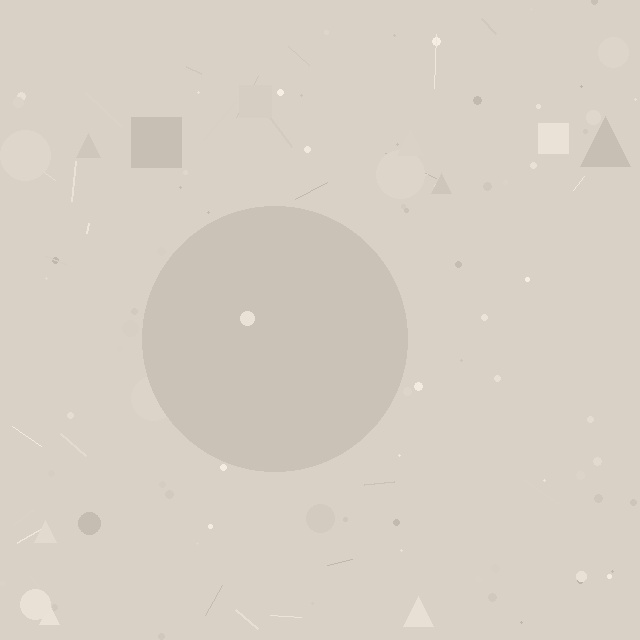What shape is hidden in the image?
A circle is hidden in the image.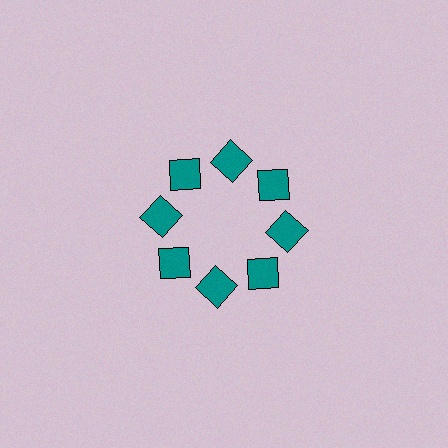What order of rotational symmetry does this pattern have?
This pattern has 8-fold rotational symmetry.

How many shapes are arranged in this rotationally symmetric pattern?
There are 8 shapes, arranged in 8 groups of 1.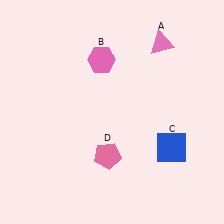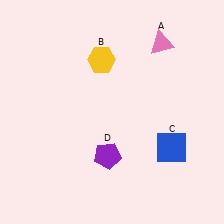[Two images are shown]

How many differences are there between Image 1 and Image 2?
There are 2 differences between the two images.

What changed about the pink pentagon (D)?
In Image 1, D is pink. In Image 2, it changed to purple.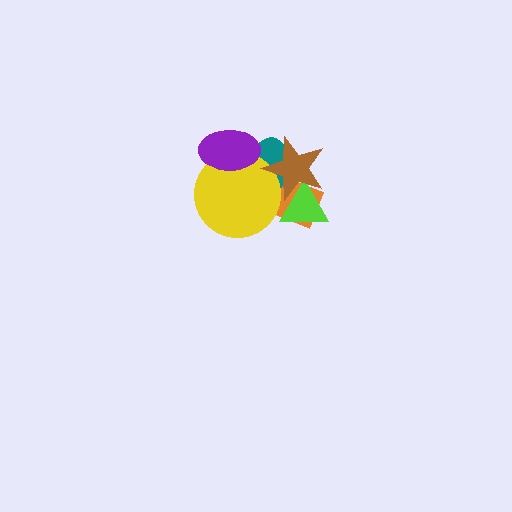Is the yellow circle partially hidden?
Yes, it is partially covered by another shape.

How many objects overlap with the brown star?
4 objects overlap with the brown star.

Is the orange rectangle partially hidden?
Yes, it is partially covered by another shape.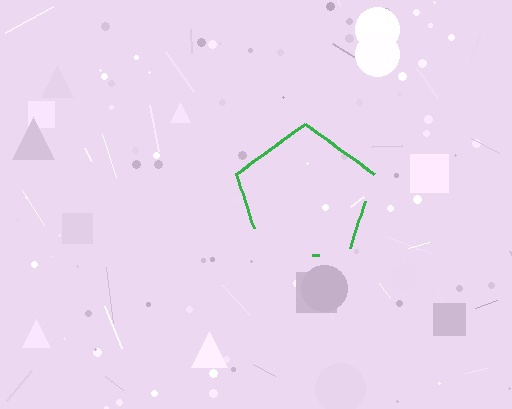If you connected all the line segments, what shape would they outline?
They would outline a pentagon.